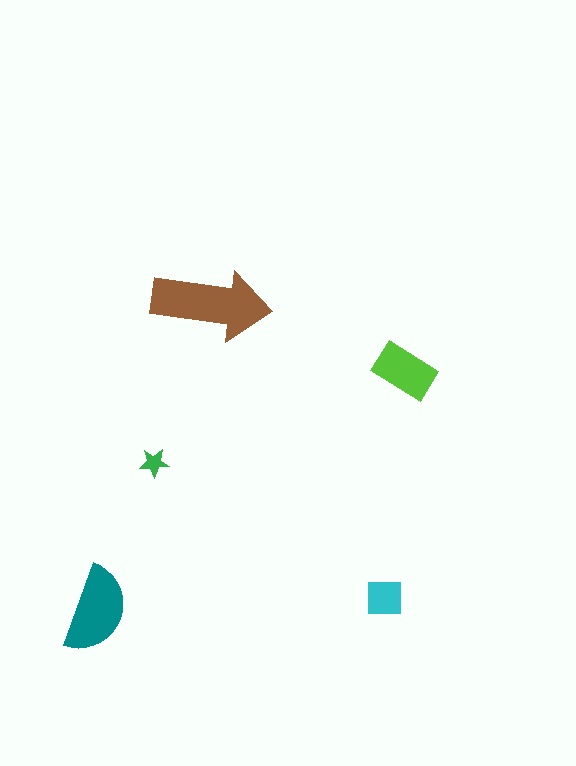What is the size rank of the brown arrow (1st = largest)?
1st.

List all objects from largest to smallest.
The brown arrow, the teal semicircle, the lime rectangle, the cyan square, the green star.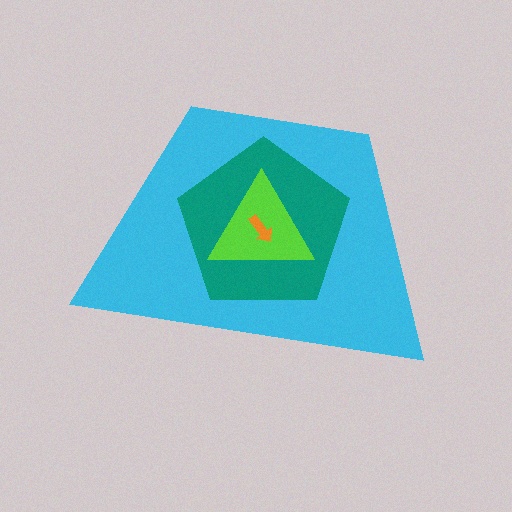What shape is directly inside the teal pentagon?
The lime triangle.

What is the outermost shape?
The cyan trapezoid.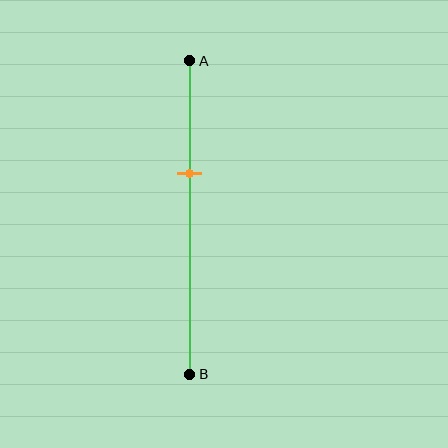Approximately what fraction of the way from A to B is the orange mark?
The orange mark is approximately 35% of the way from A to B.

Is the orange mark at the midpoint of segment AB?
No, the mark is at about 35% from A, not at the 50% midpoint.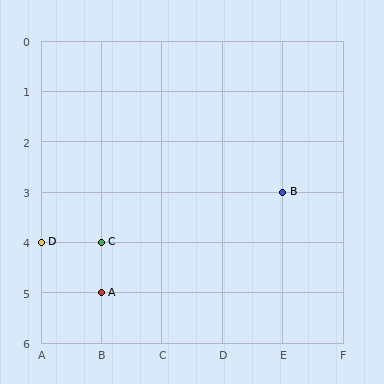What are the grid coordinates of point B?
Point B is at grid coordinates (E, 3).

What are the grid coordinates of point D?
Point D is at grid coordinates (A, 4).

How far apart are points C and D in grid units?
Points C and D are 1 column apart.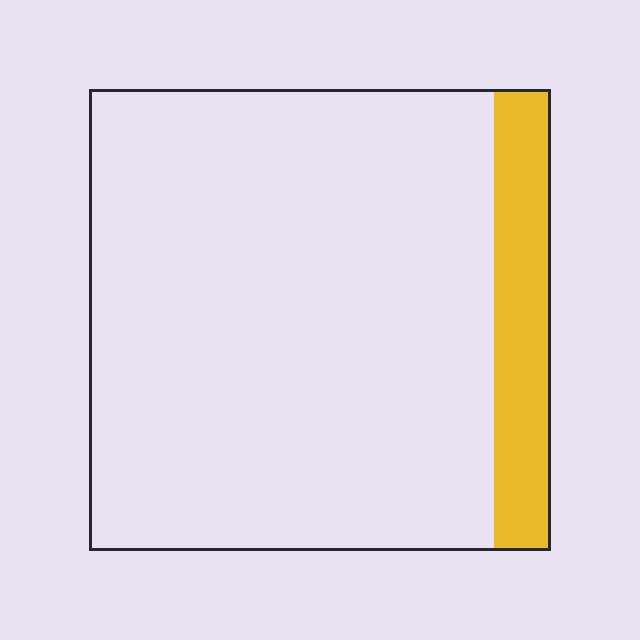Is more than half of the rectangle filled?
No.